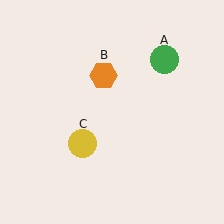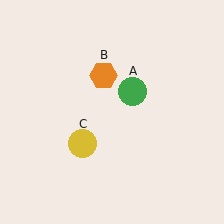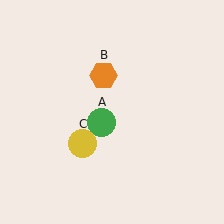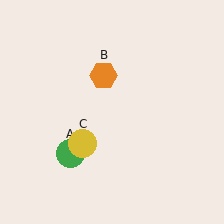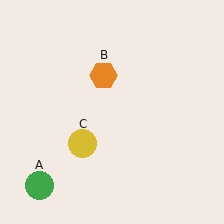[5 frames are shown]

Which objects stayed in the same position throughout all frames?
Orange hexagon (object B) and yellow circle (object C) remained stationary.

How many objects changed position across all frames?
1 object changed position: green circle (object A).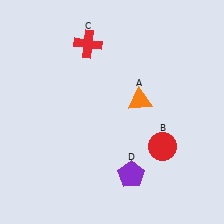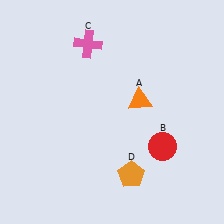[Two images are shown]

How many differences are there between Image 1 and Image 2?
There are 2 differences between the two images.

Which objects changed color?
C changed from red to pink. D changed from purple to orange.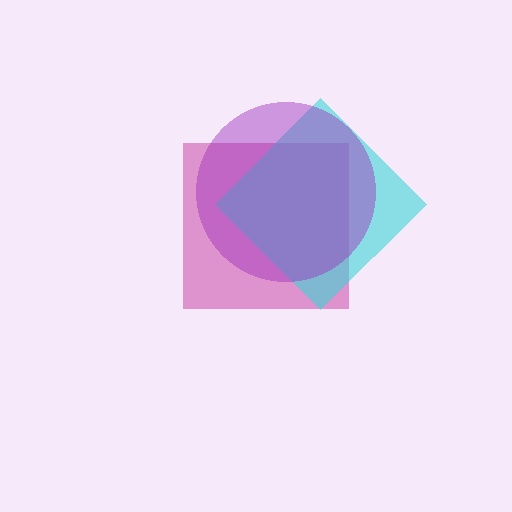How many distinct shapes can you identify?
There are 3 distinct shapes: a magenta square, a cyan diamond, a purple circle.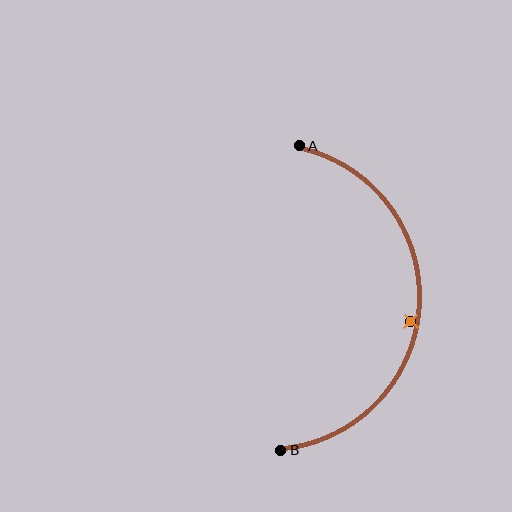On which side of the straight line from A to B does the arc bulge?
The arc bulges to the right of the straight line connecting A and B.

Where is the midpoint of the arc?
The arc midpoint is the point on the curve farthest from the straight line joining A and B. It sits to the right of that line.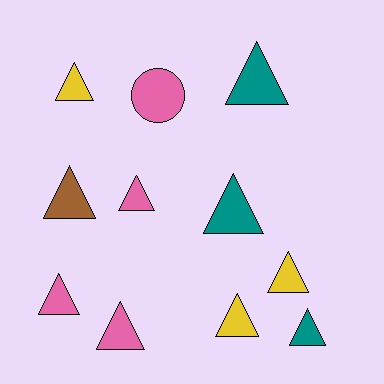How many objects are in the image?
There are 11 objects.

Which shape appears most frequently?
Triangle, with 10 objects.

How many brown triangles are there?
There is 1 brown triangle.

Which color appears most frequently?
Pink, with 4 objects.